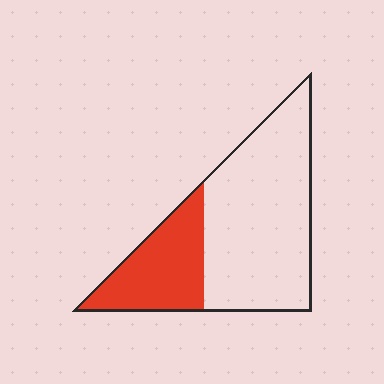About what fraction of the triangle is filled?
About one third (1/3).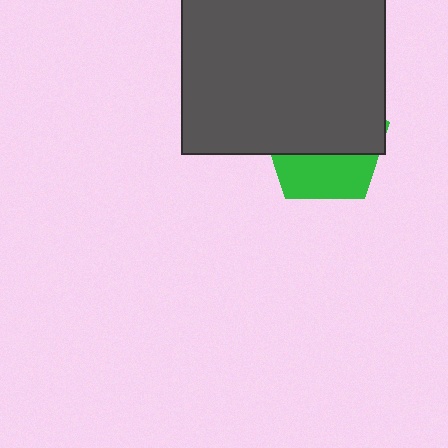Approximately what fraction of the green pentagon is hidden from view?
Roughly 62% of the green pentagon is hidden behind the dark gray square.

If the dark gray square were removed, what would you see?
You would see the complete green pentagon.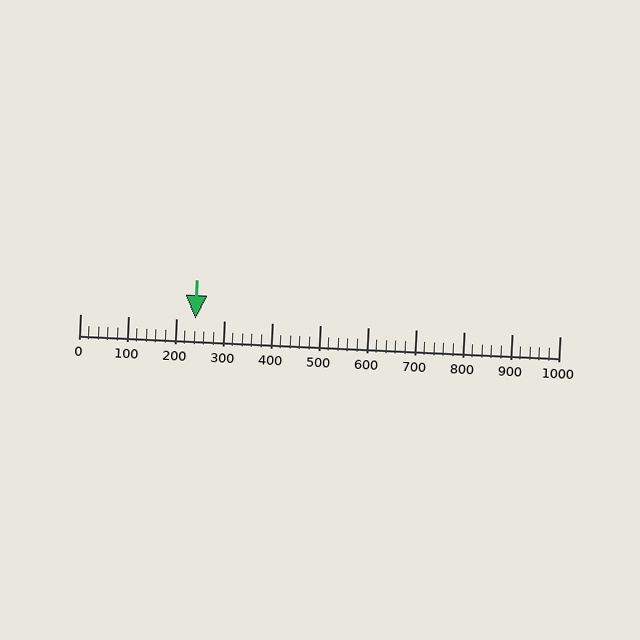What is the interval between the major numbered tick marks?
The major tick marks are spaced 100 units apart.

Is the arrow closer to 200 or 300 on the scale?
The arrow is closer to 200.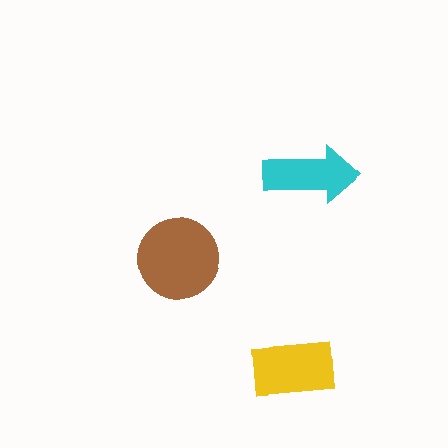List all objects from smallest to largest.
The cyan arrow, the yellow rectangle, the brown circle.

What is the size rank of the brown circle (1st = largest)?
1st.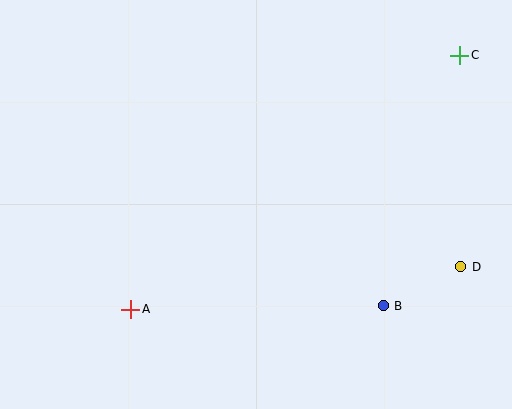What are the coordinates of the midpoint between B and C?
The midpoint between B and C is at (421, 181).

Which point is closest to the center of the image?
Point B at (383, 306) is closest to the center.